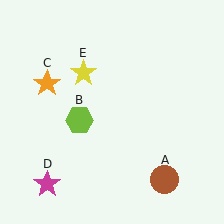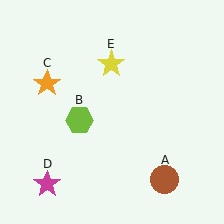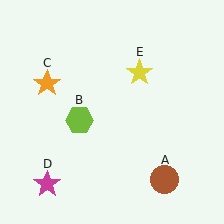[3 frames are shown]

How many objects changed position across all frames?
1 object changed position: yellow star (object E).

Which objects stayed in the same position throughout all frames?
Brown circle (object A) and lime hexagon (object B) and orange star (object C) and magenta star (object D) remained stationary.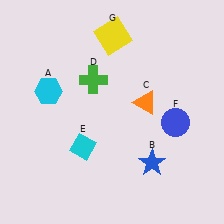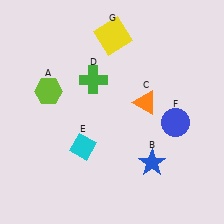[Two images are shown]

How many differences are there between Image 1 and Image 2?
There is 1 difference between the two images.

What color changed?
The hexagon (A) changed from cyan in Image 1 to lime in Image 2.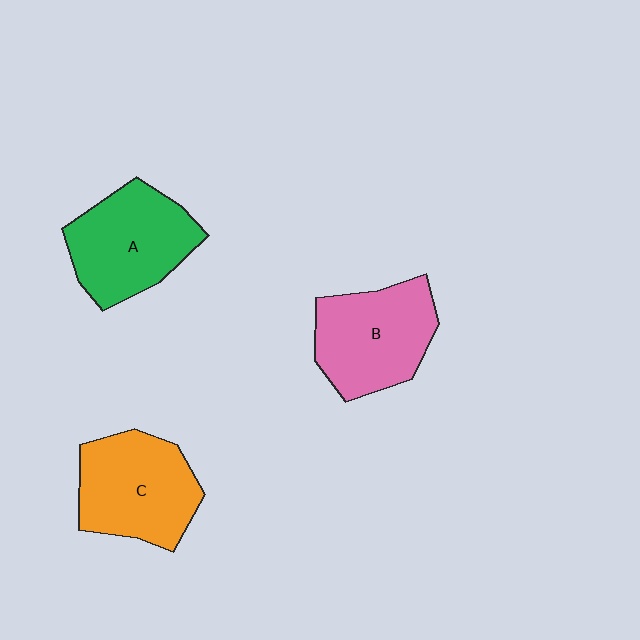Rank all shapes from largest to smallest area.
From largest to smallest: C (orange), A (green), B (pink).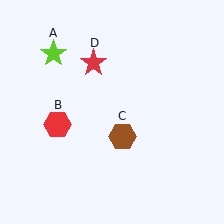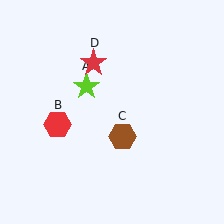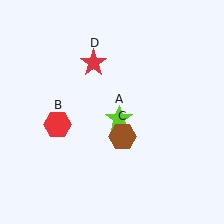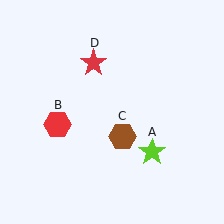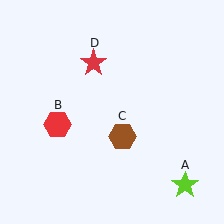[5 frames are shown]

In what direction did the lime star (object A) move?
The lime star (object A) moved down and to the right.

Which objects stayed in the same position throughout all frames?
Red hexagon (object B) and brown hexagon (object C) and red star (object D) remained stationary.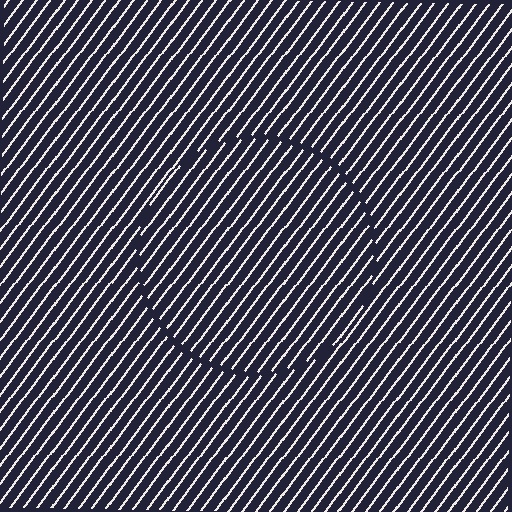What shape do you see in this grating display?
An illusory circle. The interior of the shape contains the same grating, shifted by half a period — the contour is defined by the phase discontinuity where line-ends from the inner and outer gratings abut.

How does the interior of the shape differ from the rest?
The interior of the shape contains the same grating, shifted by half a period — the contour is defined by the phase discontinuity where line-ends from the inner and outer gratings abut.